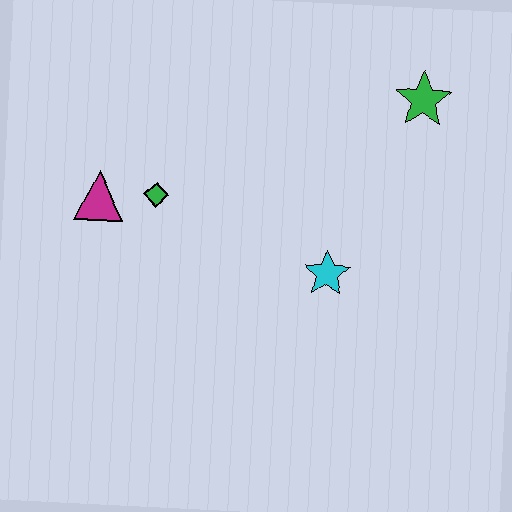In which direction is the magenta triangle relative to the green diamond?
The magenta triangle is to the left of the green diamond.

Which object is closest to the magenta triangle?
The green diamond is closest to the magenta triangle.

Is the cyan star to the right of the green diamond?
Yes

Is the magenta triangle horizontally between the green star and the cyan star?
No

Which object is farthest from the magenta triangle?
The green star is farthest from the magenta triangle.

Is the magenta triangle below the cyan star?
No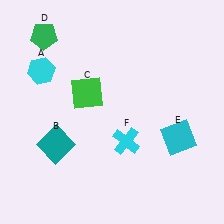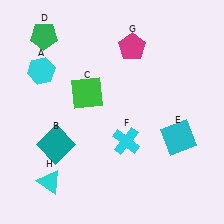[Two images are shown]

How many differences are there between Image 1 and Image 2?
There are 2 differences between the two images.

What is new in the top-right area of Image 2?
A magenta pentagon (G) was added in the top-right area of Image 2.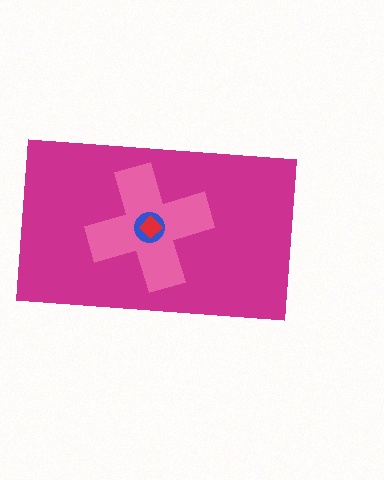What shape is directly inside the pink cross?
The blue circle.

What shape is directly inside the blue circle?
The red diamond.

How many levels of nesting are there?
4.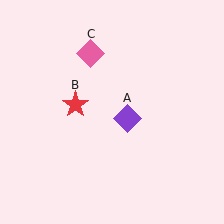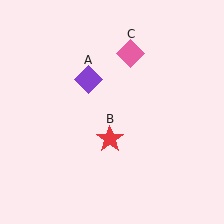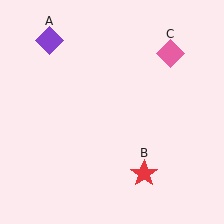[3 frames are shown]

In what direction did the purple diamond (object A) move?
The purple diamond (object A) moved up and to the left.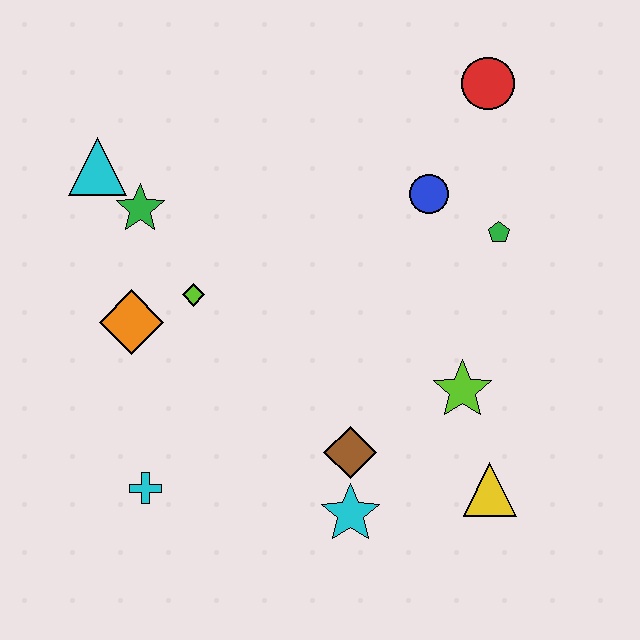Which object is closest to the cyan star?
The brown diamond is closest to the cyan star.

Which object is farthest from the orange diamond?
The red circle is farthest from the orange diamond.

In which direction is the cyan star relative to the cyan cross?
The cyan star is to the right of the cyan cross.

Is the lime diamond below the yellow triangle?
No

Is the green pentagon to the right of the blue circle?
Yes